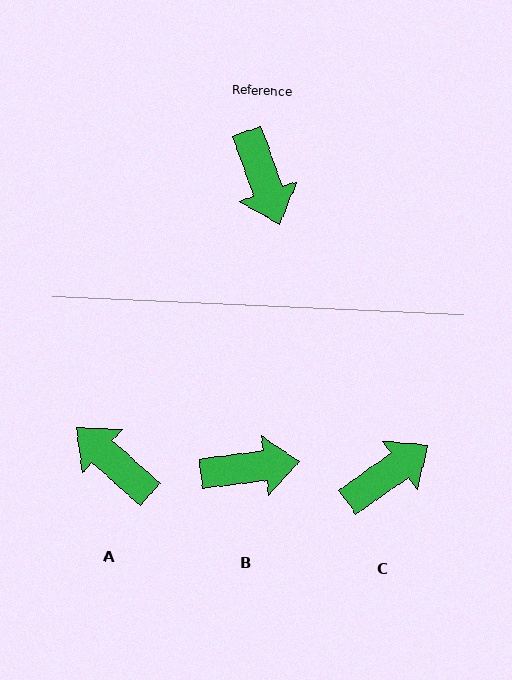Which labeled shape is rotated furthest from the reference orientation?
A, about 152 degrees away.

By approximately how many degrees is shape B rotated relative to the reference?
Approximately 78 degrees counter-clockwise.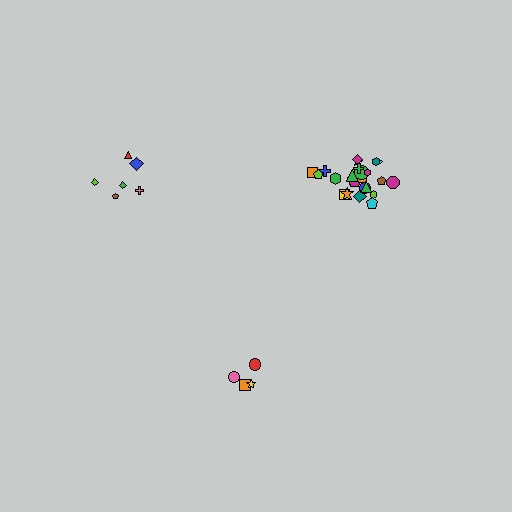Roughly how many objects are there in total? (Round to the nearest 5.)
Roughly 35 objects in total.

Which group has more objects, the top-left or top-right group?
The top-right group.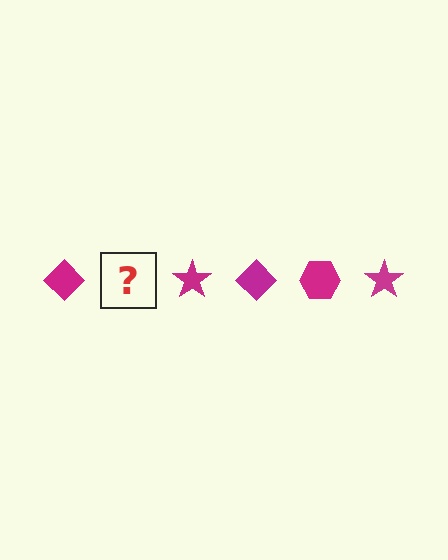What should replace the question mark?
The question mark should be replaced with a magenta hexagon.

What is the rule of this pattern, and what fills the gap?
The rule is that the pattern cycles through diamond, hexagon, star shapes in magenta. The gap should be filled with a magenta hexagon.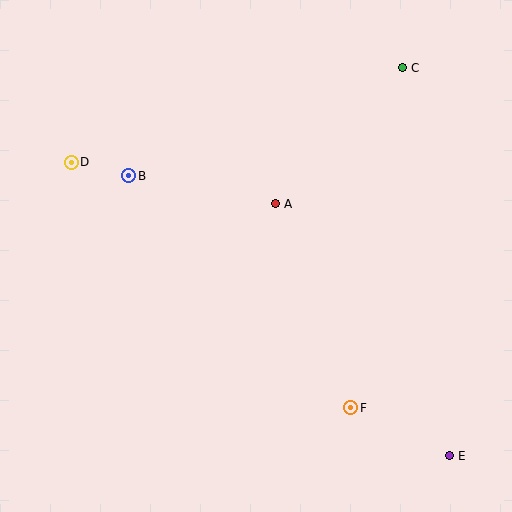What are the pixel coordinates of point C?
Point C is at (402, 68).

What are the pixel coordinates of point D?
Point D is at (71, 162).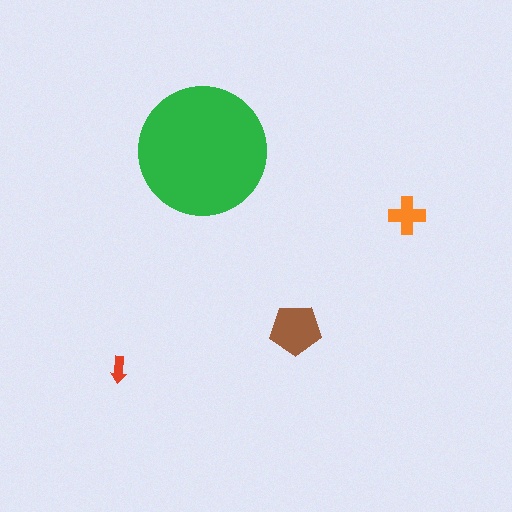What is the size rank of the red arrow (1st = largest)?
4th.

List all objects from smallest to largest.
The red arrow, the orange cross, the brown pentagon, the green circle.